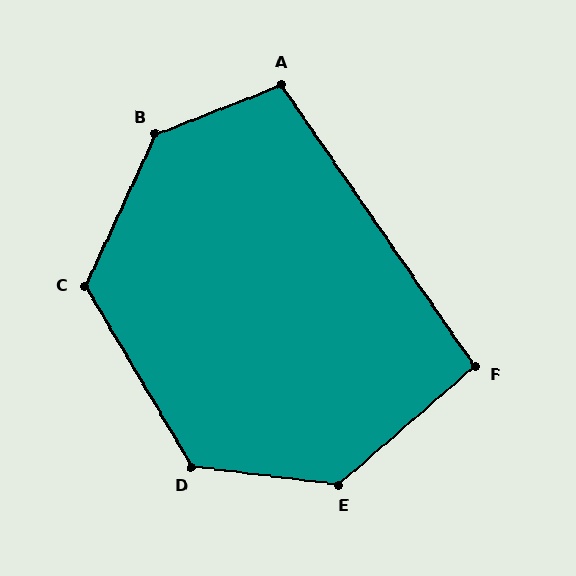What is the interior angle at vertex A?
Approximately 103 degrees (obtuse).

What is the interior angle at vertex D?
Approximately 127 degrees (obtuse).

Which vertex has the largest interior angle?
B, at approximately 136 degrees.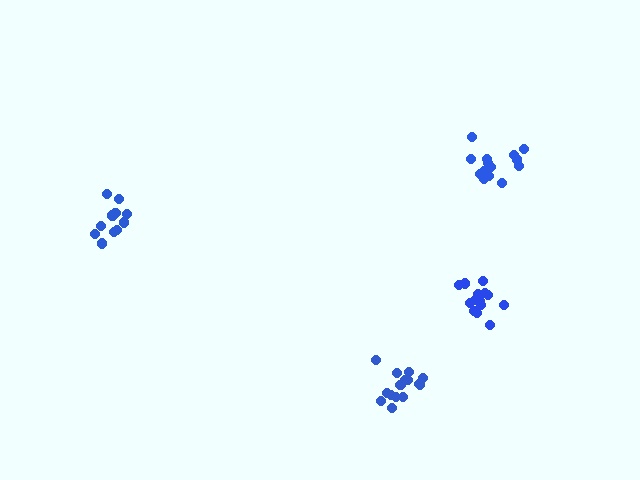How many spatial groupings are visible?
There are 4 spatial groupings.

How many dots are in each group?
Group 1: 15 dots, Group 2: 14 dots, Group 3: 12 dots, Group 4: 15 dots (56 total).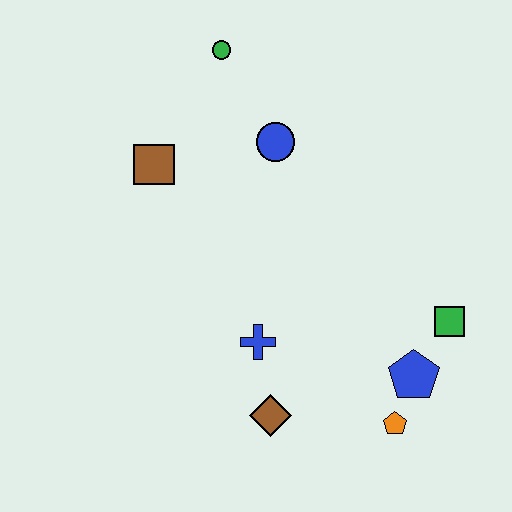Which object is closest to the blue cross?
The brown diamond is closest to the blue cross.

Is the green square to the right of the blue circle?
Yes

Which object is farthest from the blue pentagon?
The green circle is farthest from the blue pentagon.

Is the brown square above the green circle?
No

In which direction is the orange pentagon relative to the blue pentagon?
The orange pentagon is below the blue pentagon.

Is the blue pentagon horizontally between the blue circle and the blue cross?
No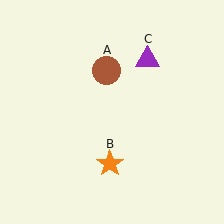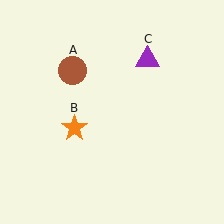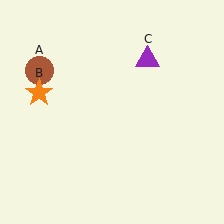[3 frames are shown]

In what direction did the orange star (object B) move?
The orange star (object B) moved up and to the left.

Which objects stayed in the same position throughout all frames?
Purple triangle (object C) remained stationary.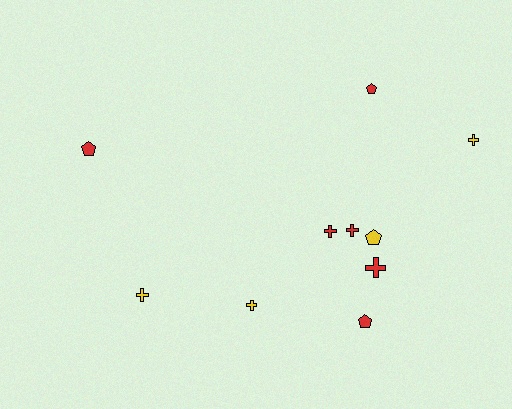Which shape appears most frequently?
Cross, with 6 objects.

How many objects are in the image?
There are 10 objects.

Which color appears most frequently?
Red, with 6 objects.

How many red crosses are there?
There are 3 red crosses.